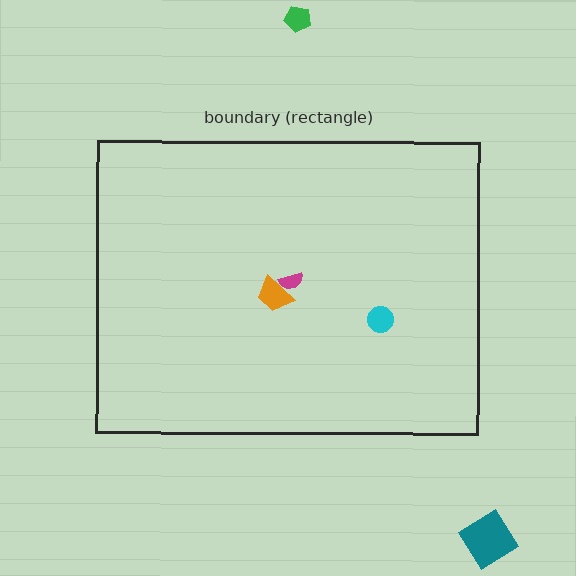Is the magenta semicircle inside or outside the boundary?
Inside.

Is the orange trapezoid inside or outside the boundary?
Inside.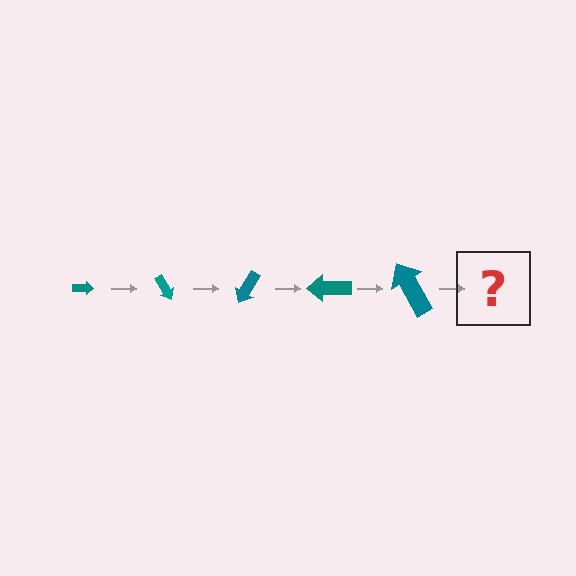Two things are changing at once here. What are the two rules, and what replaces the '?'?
The two rules are that the arrow grows larger each step and it rotates 60 degrees each step. The '?' should be an arrow, larger than the previous one and rotated 300 degrees from the start.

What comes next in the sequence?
The next element should be an arrow, larger than the previous one and rotated 300 degrees from the start.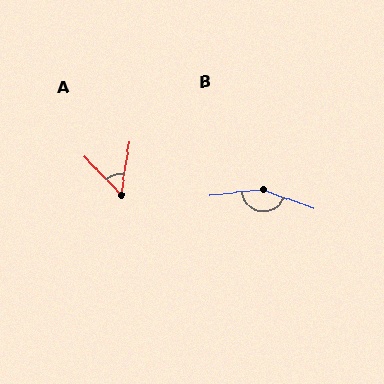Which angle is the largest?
B, at approximately 154 degrees.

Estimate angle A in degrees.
Approximately 53 degrees.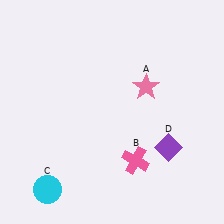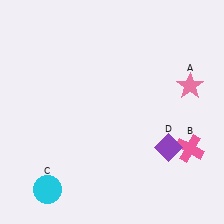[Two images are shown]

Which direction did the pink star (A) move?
The pink star (A) moved right.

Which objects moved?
The objects that moved are: the pink star (A), the pink cross (B).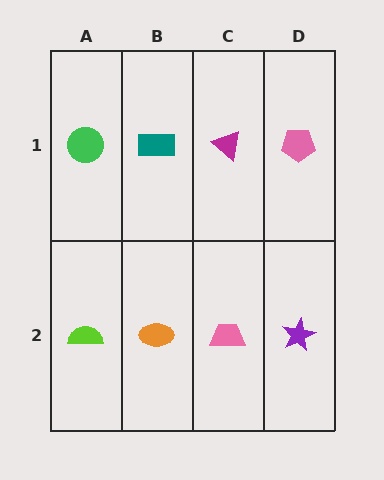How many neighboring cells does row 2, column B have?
3.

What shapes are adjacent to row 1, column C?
A pink trapezoid (row 2, column C), a teal rectangle (row 1, column B), a pink pentagon (row 1, column D).